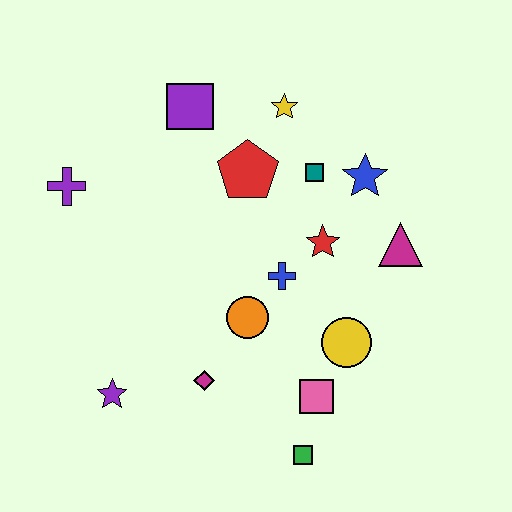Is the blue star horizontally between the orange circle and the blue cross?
No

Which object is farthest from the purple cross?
The green square is farthest from the purple cross.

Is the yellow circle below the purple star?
No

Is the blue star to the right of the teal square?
Yes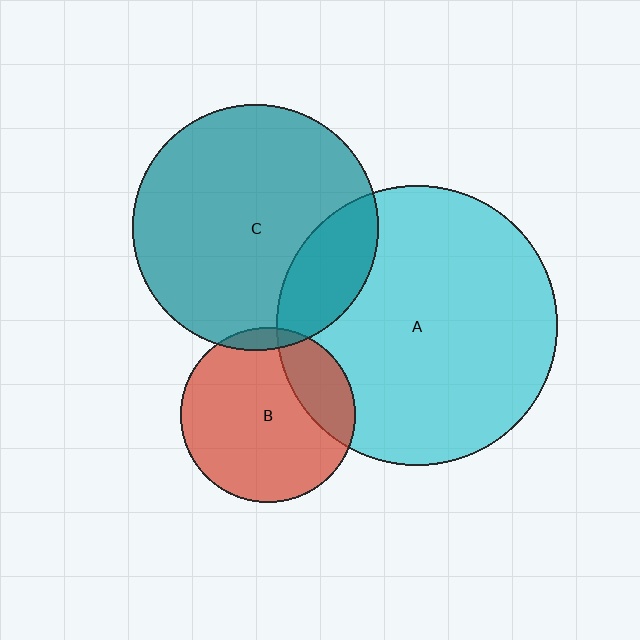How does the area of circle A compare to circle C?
Approximately 1.3 times.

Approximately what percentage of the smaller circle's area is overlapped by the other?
Approximately 20%.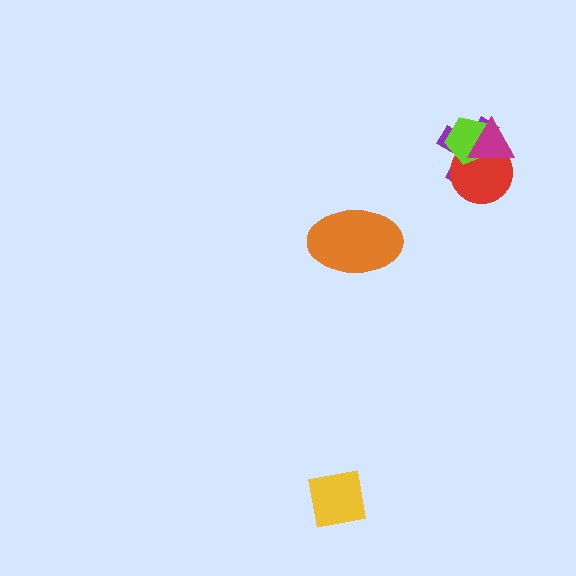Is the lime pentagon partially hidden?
Yes, it is partially covered by another shape.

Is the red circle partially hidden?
Yes, it is partially covered by another shape.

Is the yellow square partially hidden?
No, no other shape covers it.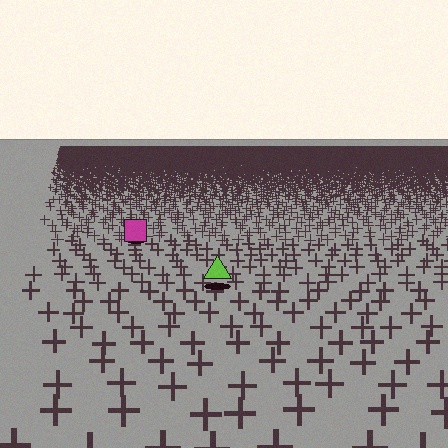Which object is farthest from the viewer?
The magenta square is farthest from the viewer. It appears smaller and the ground texture around it is denser.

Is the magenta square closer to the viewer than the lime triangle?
No. The lime triangle is closer — you can tell from the texture gradient: the ground texture is coarser near it.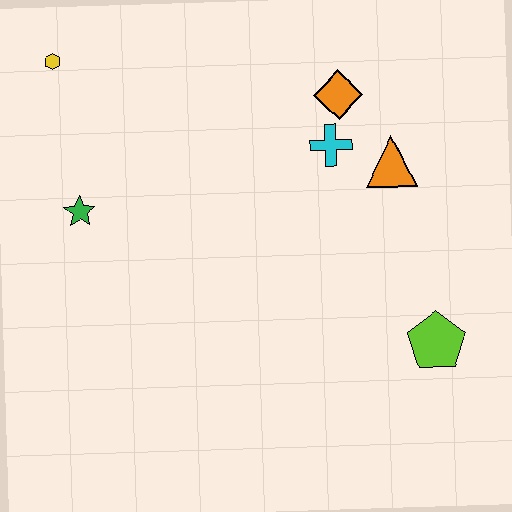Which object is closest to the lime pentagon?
The orange triangle is closest to the lime pentagon.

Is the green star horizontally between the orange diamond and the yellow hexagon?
Yes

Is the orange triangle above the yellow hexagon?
No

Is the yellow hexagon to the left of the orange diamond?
Yes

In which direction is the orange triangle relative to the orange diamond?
The orange triangle is below the orange diamond.